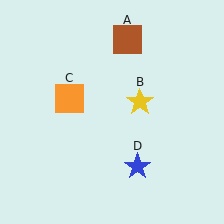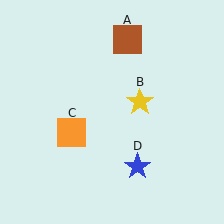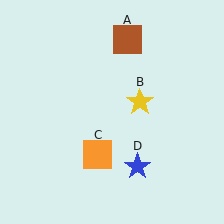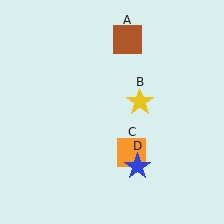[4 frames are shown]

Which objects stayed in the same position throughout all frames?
Brown square (object A) and yellow star (object B) and blue star (object D) remained stationary.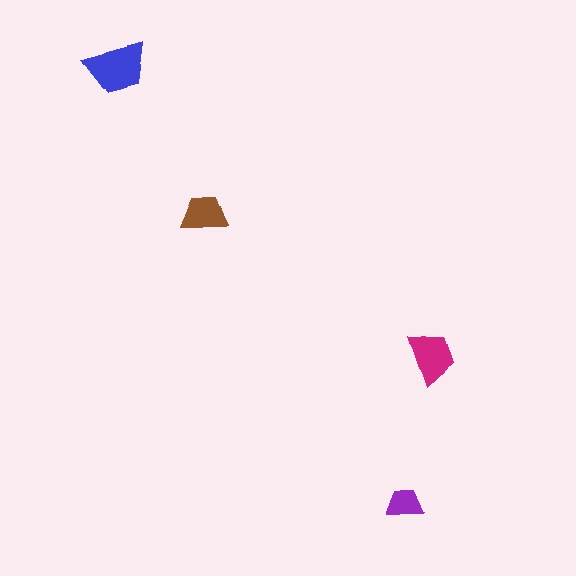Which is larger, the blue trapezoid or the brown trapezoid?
The blue one.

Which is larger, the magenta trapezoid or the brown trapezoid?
The magenta one.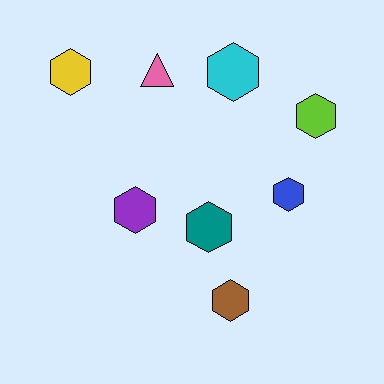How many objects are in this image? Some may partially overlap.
There are 8 objects.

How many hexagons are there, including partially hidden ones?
There are 7 hexagons.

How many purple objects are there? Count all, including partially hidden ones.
There is 1 purple object.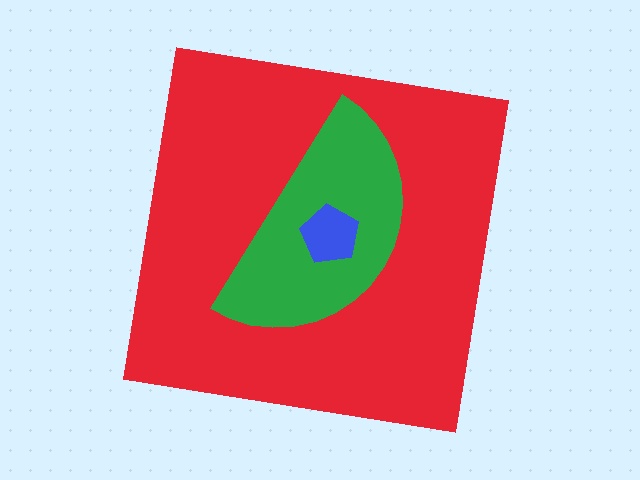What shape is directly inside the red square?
The green semicircle.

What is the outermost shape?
The red square.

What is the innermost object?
The blue pentagon.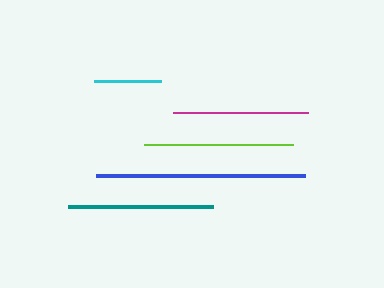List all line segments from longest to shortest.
From longest to shortest: blue, lime, teal, magenta, cyan.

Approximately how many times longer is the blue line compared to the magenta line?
The blue line is approximately 1.5 times the length of the magenta line.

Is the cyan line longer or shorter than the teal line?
The teal line is longer than the cyan line.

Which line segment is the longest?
The blue line is the longest at approximately 209 pixels.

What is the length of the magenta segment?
The magenta segment is approximately 135 pixels long.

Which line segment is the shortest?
The cyan line is the shortest at approximately 67 pixels.